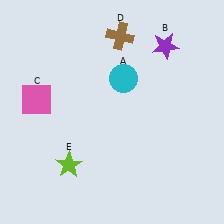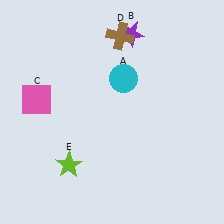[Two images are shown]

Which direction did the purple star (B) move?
The purple star (B) moved left.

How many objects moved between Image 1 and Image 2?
1 object moved between the two images.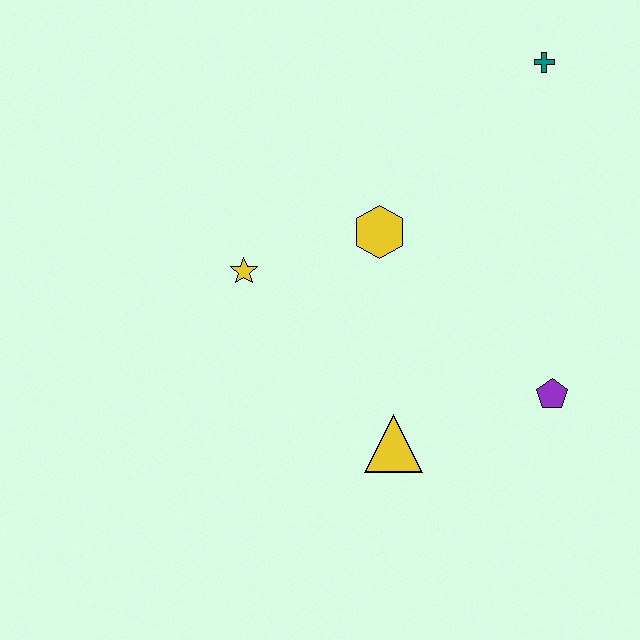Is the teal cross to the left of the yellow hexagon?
No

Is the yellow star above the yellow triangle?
Yes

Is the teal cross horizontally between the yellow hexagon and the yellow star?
No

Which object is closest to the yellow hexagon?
The yellow star is closest to the yellow hexagon.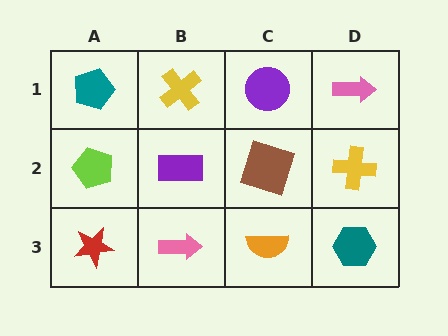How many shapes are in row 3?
4 shapes.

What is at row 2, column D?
A yellow cross.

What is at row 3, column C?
An orange semicircle.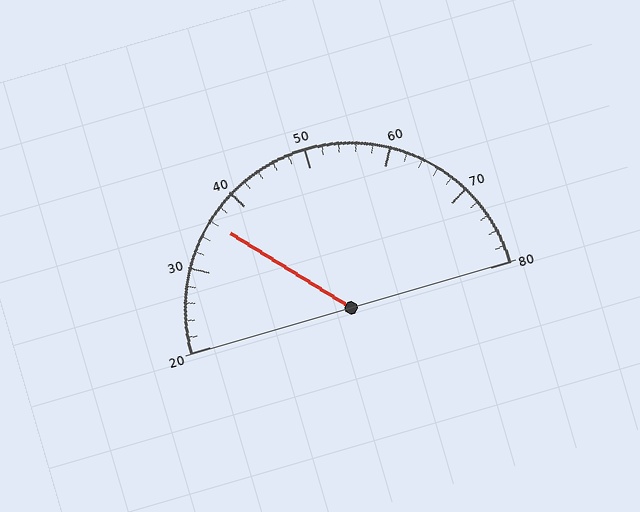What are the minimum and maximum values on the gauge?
The gauge ranges from 20 to 80.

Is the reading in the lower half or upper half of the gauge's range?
The reading is in the lower half of the range (20 to 80).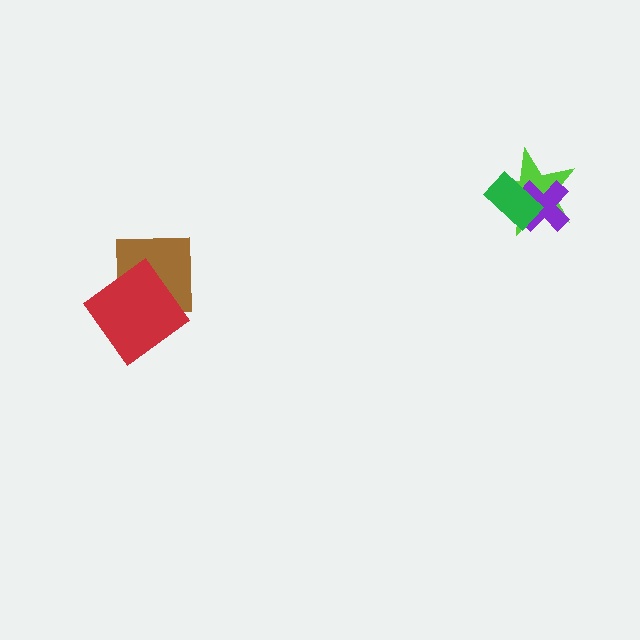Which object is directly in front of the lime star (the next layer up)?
The purple cross is directly in front of the lime star.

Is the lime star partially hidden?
Yes, it is partially covered by another shape.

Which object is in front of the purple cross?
The green rectangle is in front of the purple cross.